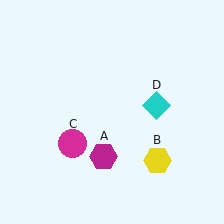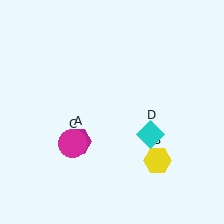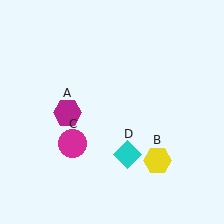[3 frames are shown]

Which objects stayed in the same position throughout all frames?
Yellow hexagon (object B) and magenta circle (object C) remained stationary.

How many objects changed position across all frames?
2 objects changed position: magenta hexagon (object A), cyan diamond (object D).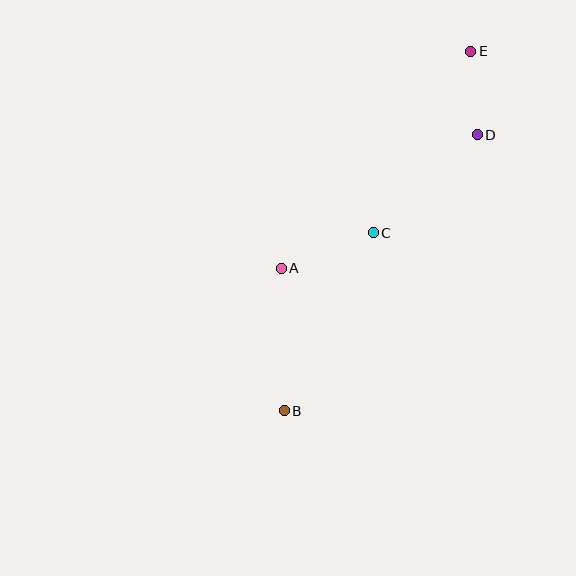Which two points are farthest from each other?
Points B and E are farthest from each other.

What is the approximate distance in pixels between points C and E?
The distance between C and E is approximately 206 pixels.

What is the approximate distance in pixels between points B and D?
The distance between B and D is approximately 337 pixels.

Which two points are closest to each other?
Points D and E are closest to each other.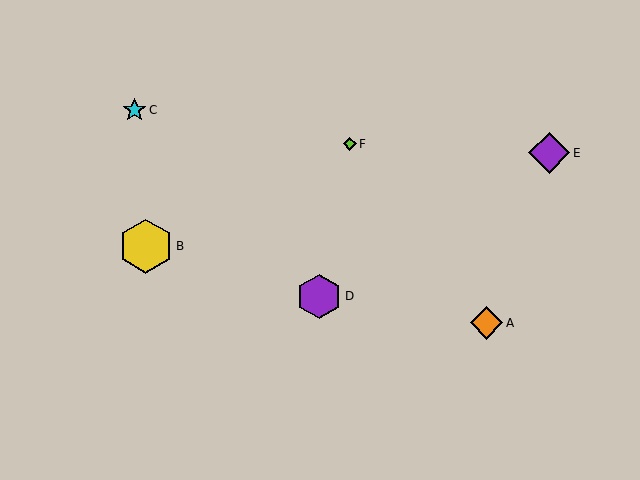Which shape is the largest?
The yellow hexagon (labeled B) is the largest.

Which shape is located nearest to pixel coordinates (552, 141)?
The purple diamond (labeled E) at (549, 153) is nearest to that location.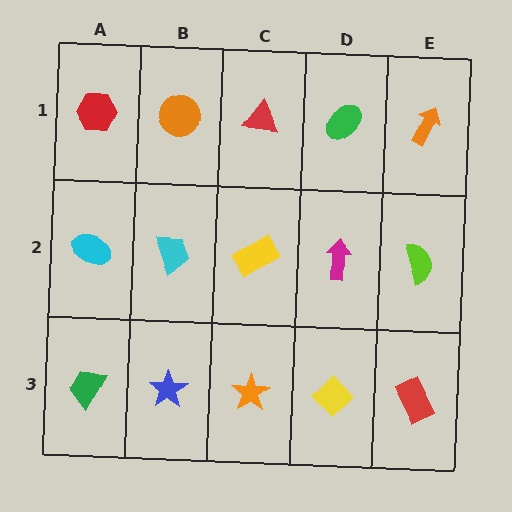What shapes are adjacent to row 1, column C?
A yellow rectangle (row 2, column C), an orange circle (row 1, column B), a green ellipse (row 1, column D).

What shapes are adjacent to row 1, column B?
A cyan trapezoid (row 2, column B), a red hexagon (row 1, column A), a red triangle (row 1, column C).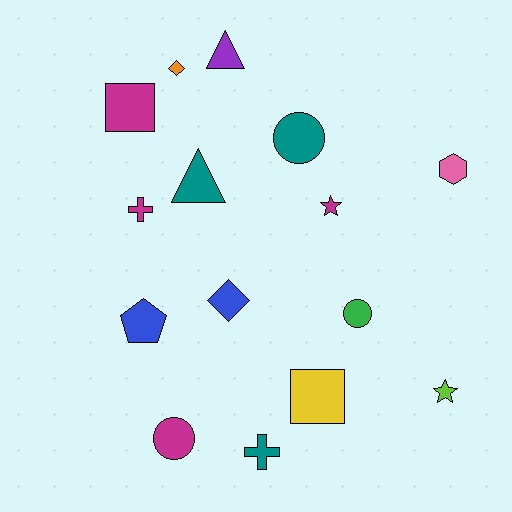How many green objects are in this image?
There is 1 green object.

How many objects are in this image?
There are 15 objects.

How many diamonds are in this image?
There are 2 diamonds.